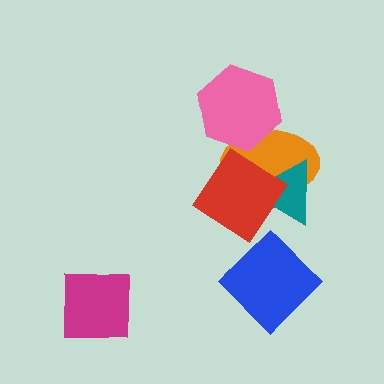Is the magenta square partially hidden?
No, no other shape covers it.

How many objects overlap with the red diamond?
2 objects overlap with the red diamond.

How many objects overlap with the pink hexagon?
1 object overlaps with the pink hexagon.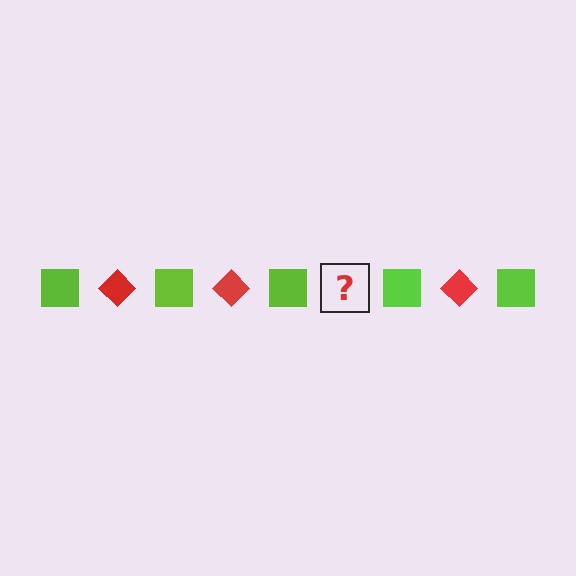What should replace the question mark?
The question mark should be replaced with a red diamond.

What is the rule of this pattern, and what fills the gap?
The rule is that the pattern alternates between lime square and red diamond. The gap should be filled with a red diamond.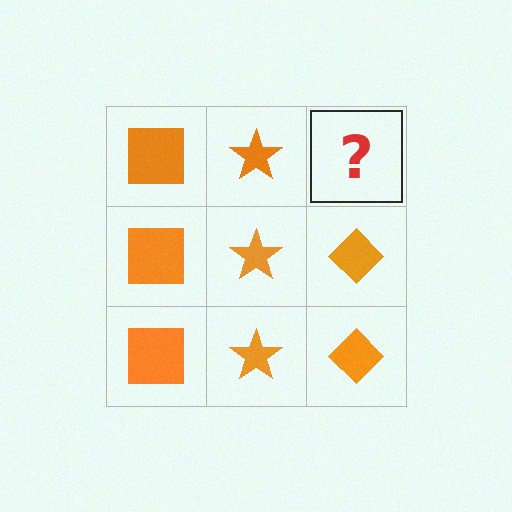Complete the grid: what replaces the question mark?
The question mark should be replaced with an orange diamond.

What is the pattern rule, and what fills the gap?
The rule is that each column has a consistent shape. The gap should be filled with an orange diamond.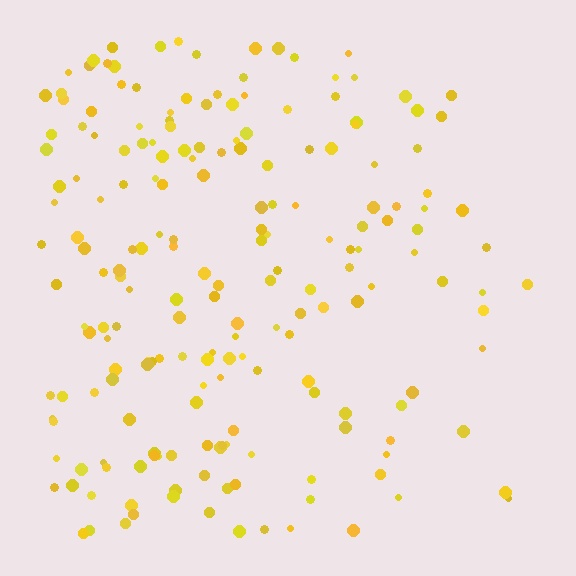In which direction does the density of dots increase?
From right to left, with the left side densest.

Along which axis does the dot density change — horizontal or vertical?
Horizontal.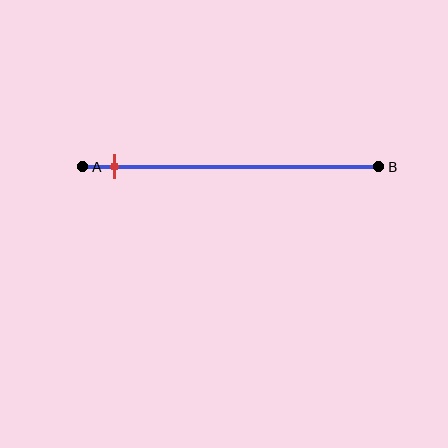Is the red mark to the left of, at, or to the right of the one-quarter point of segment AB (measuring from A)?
The red mark is to the left of the one-quarter point of segment AB.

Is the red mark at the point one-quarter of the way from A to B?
No, the mark is at about 10% from A, not at the 25% one-quarter point.